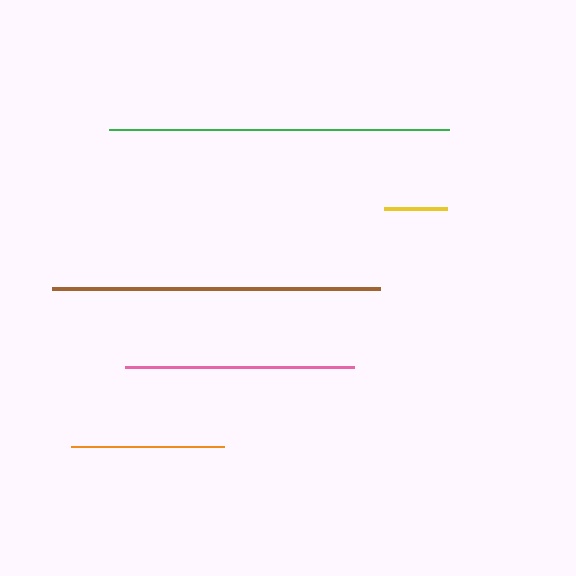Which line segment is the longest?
The green line is the longest at approximately 340 pixels.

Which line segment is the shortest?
The yellow line is the shortest at approximately 64 pixels.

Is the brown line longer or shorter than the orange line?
The brown line is longer than the orange line.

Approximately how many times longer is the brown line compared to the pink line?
The brown line is approximately 1.4 times the length of the pink line.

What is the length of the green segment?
The green segment is approximately 340 pixels long.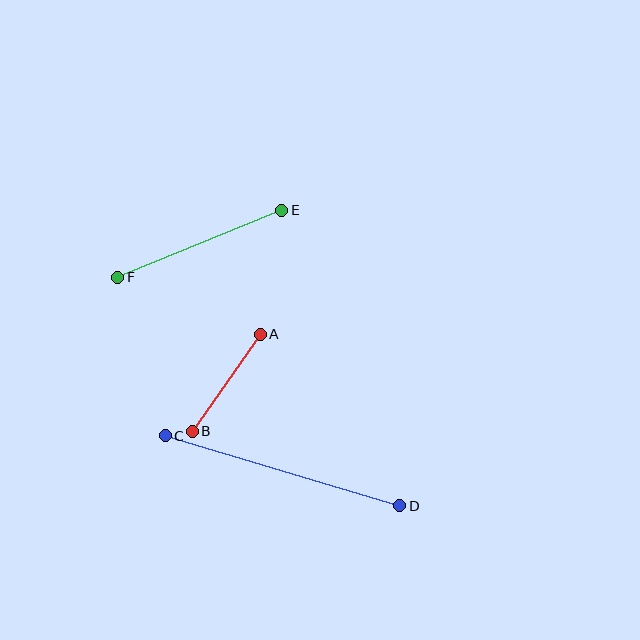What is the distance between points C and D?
The distance is approximately 245 pixels.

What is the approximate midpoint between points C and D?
The midpoint is at approximately (283, 471) pixels.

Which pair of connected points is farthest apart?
Points C and D are farthest apart.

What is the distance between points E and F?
The distance is approximately 177 pixels.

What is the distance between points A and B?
The distance is approximately 119 pixels.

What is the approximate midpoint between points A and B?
The midpoint is at approximately (226, 383) pixels.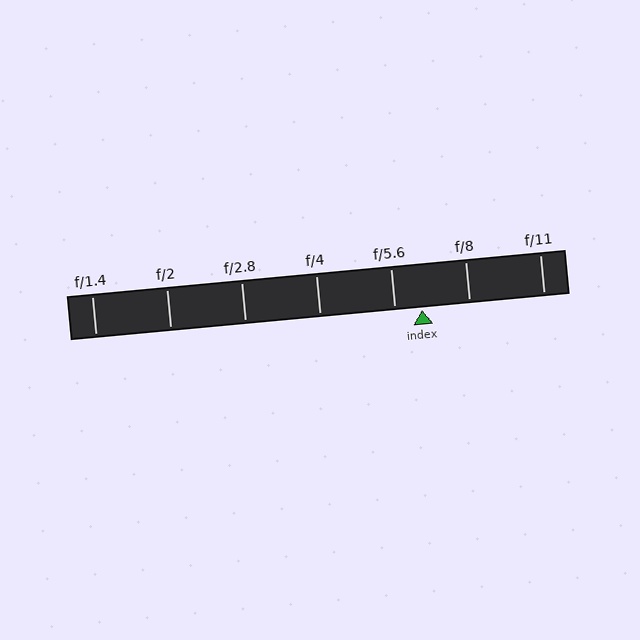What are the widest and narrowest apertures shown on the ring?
The widest aperture shown is f/1.4 and the narrowest is f/11.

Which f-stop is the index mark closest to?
The index mark is closest to f/5.6.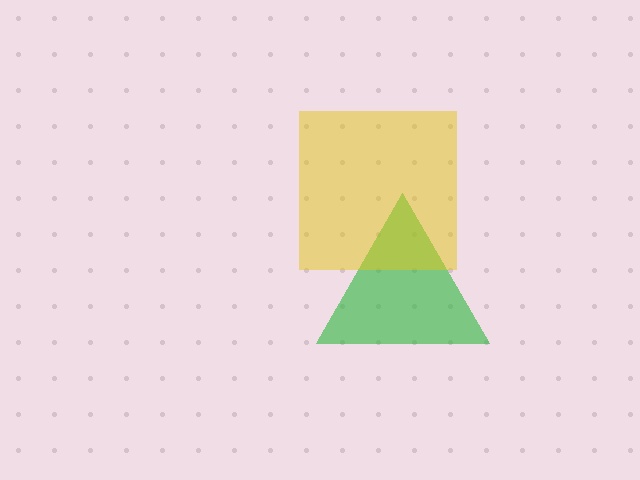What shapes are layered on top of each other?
The layered shapes are: a green triangle, a yellow square.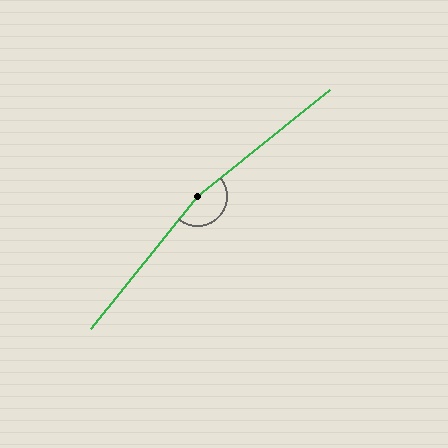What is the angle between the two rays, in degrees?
Approximately 167 degrees.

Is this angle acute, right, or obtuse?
It is obtuse.